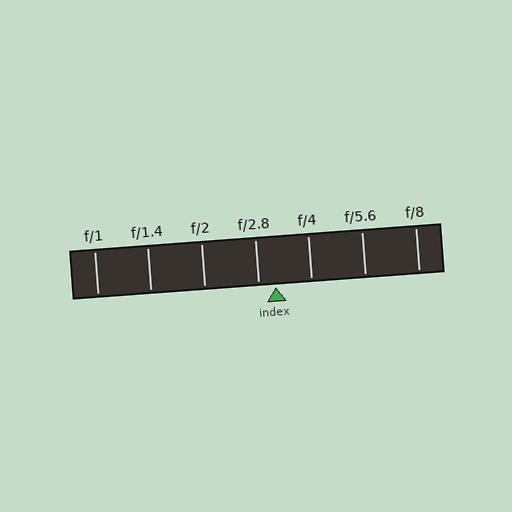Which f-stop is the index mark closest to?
The index mark is closest to f/2.8.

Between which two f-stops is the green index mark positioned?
The index mark is between f/2.8 and f/4.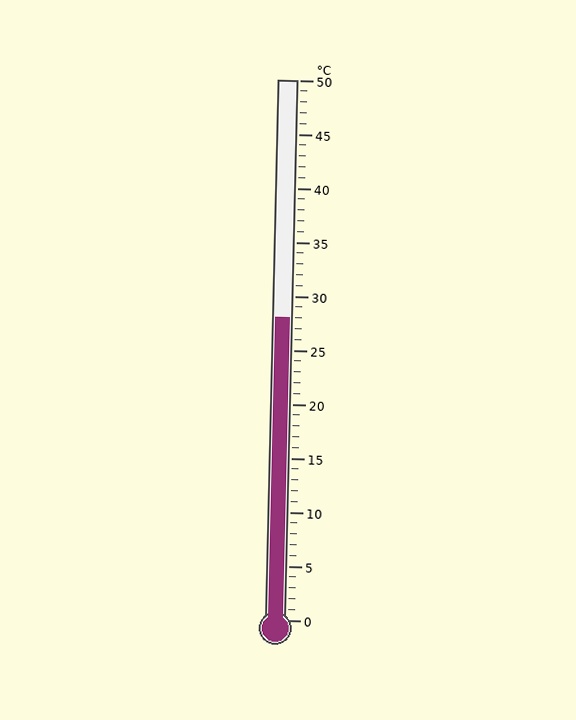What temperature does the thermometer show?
The thermometer shows approximately 28°C.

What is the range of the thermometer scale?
The thermometer scale ranges from 0°C to 50°C.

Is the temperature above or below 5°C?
The temperature is above 5°C.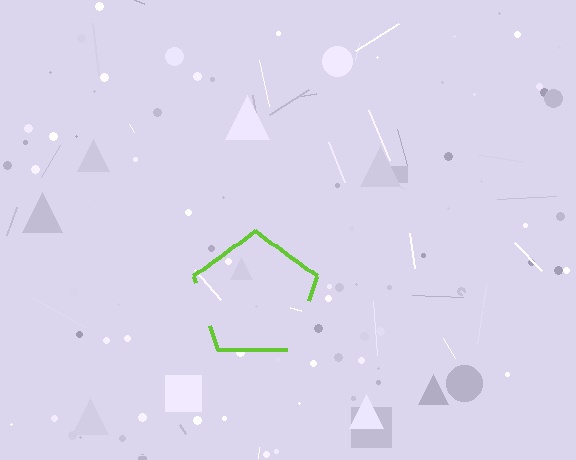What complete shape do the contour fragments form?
The contour fragments form a pentagon.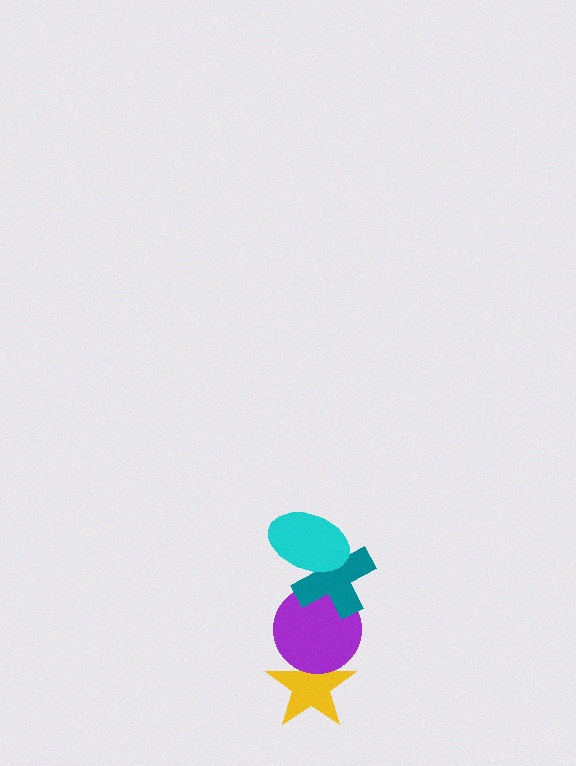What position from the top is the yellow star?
The yellow star is 4th from the top.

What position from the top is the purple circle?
The purple circle is 3rd from the top.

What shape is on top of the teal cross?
The cyan ellipse is on top of the teal cross.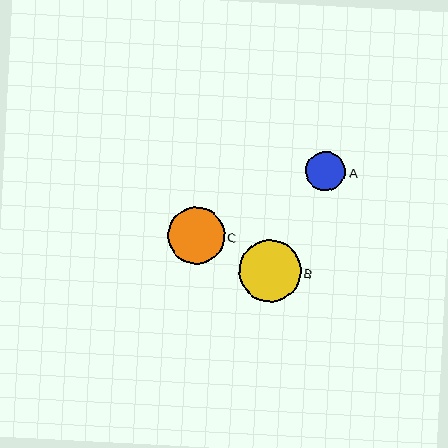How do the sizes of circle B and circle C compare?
Circle B and circle C are approximately the same size.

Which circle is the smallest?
Circle A is the smallest with a size of approximately 40 pixels.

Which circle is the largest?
Circle B is the largest with a size of approximately 62 pixels.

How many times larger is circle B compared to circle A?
Circle B is approximately 1.6 times the size of circle A.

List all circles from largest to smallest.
From largest to smallest: B, C, A.